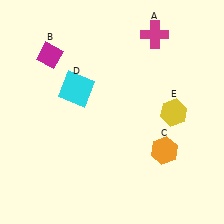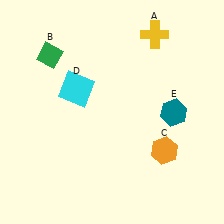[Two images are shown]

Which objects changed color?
A changed from magenta to yellow. B changed from magenta to green. E changed from yellow to teal.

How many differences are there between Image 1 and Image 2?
There are 3 differences between the two images.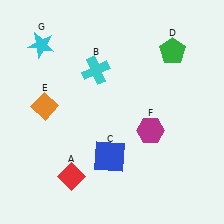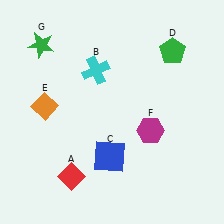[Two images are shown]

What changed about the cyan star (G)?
In Image 1, G is cyan. In Image 2, it changed to green.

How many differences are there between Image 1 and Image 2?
There is 1 difference between the two images.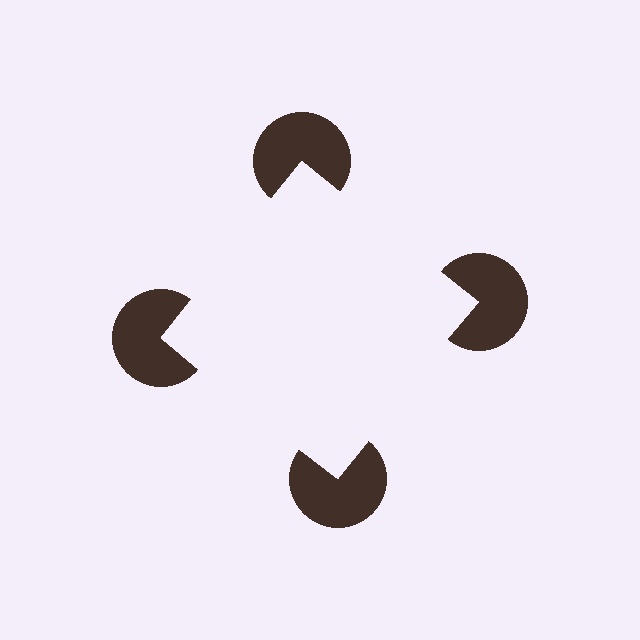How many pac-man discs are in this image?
There are 4 — one at each vertex of the illusory square.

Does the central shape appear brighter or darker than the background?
It typically appears slightly brighter than the background, even though no actual brightness change is drawn.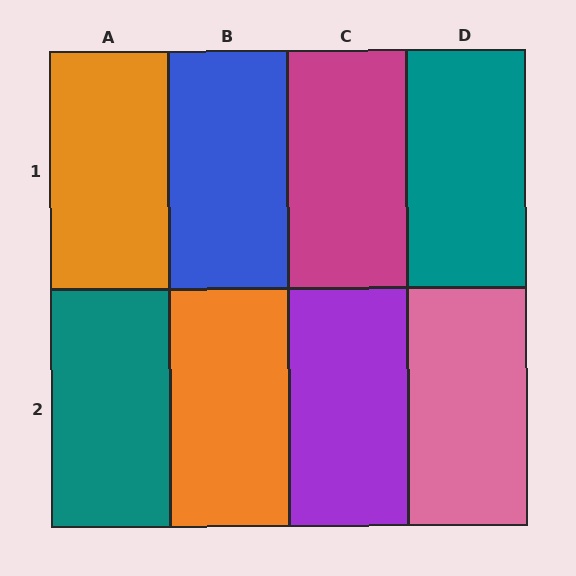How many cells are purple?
1 cell is purple.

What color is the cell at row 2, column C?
Purple.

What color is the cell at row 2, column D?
Pink.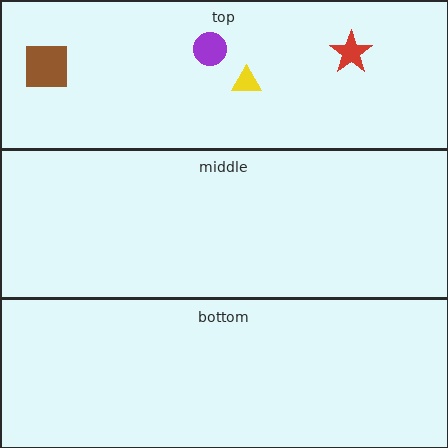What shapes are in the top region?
The yellow triangle, the red star, the purple circle, the brown square.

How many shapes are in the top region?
4.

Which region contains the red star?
The top region.